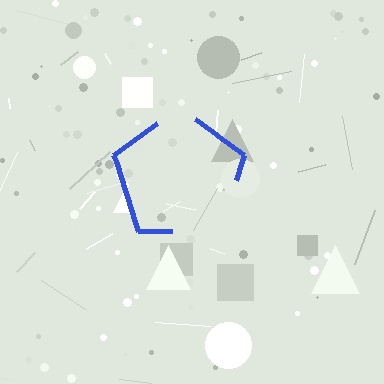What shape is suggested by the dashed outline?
The dashed outline suggests a pentagon.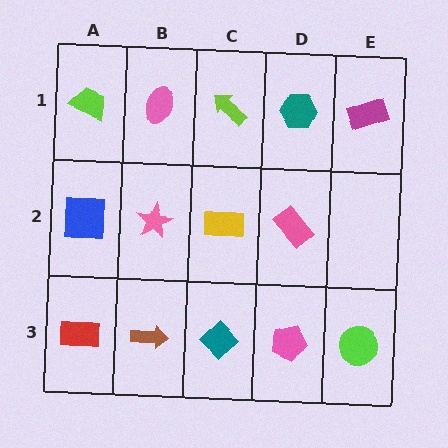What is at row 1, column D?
A teal hexagon.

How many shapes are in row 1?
5 shapes.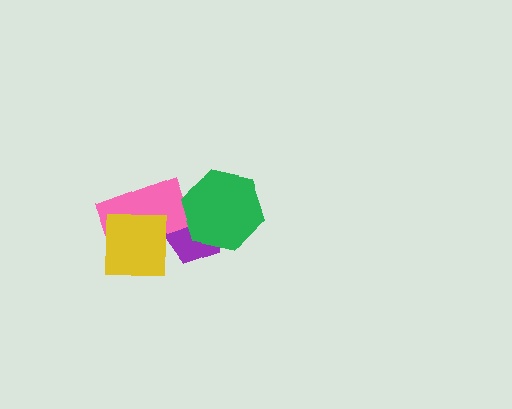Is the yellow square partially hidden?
No, no other shape covers it.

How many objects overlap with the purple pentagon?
2 objects overlap with the purple pentagon.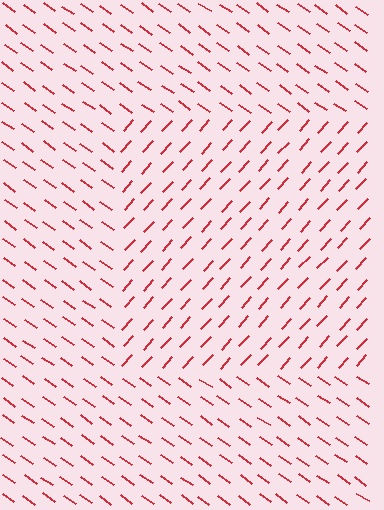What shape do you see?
I see a rectangle.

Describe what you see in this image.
The image is filled with small red line segments. A rectangle region in the image has lines oriented differently from the surrounding lines, creating a visible texture boundary.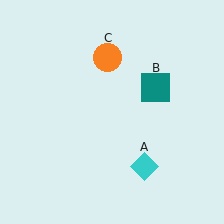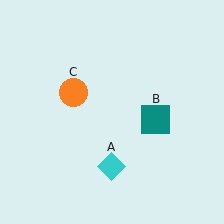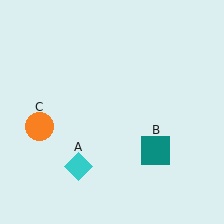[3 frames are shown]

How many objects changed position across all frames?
3 objects changed position: cyan diamond (object A), teal square (object B), orange circle (object C).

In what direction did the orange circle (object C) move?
The orange circle (object C) moved down and to the left.